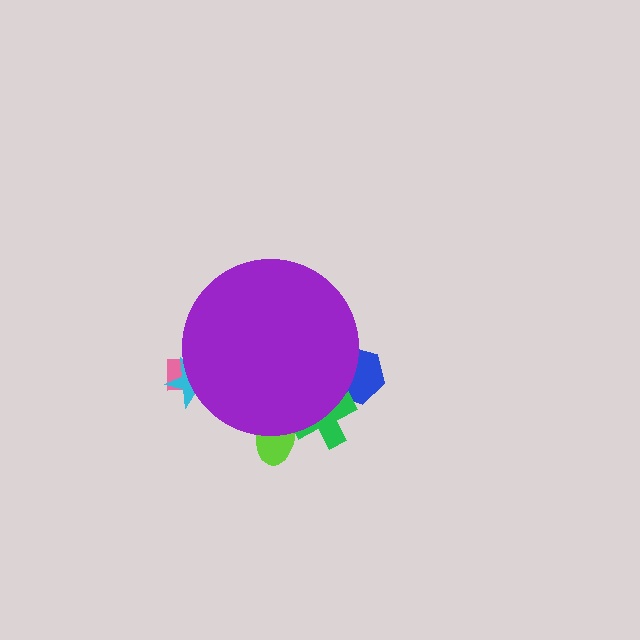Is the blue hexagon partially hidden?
Yes, the blue hexagon is partially hidden behind the purple circle.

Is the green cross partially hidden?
Yes, the green cross is partially hidden behind the purple circle.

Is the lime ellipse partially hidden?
Yes, the lime ellipse is partially hidden behind the purple circle.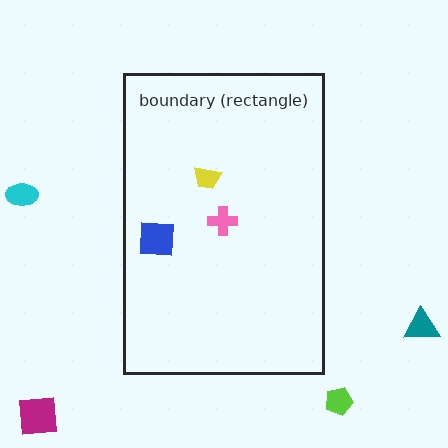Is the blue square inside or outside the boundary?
Inside.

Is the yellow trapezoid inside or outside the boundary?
Inside.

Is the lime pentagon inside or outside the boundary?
Outside.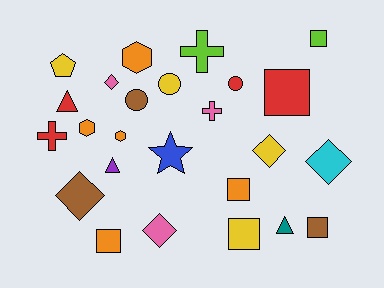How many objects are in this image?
There are 25 objects.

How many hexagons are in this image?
There are 3 hexagons.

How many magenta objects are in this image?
There are no magenta objects.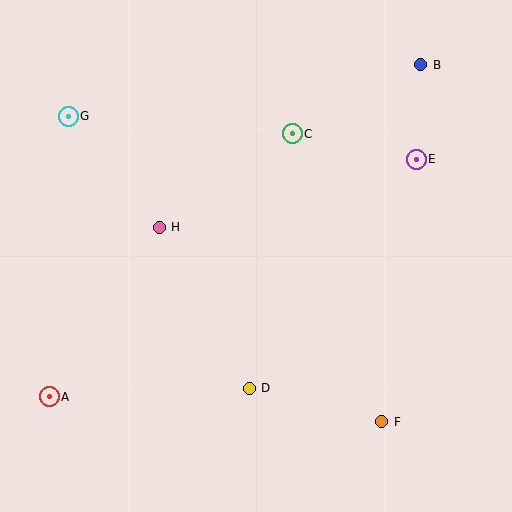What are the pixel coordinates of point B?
Point B is at (421, 65).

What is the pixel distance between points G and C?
The distance between G and C is 225 pixels.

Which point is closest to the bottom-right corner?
Point F is closest to the bottom-right corner.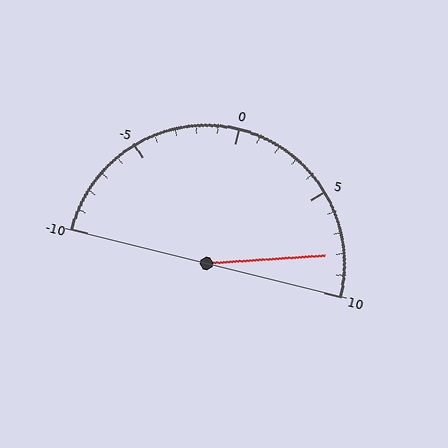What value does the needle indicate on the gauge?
The needle indicates approximately 8.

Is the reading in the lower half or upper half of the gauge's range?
The reading is in the upper half of the range (-10 to 10).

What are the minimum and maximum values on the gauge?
The gauge ranges from -10 to 10.